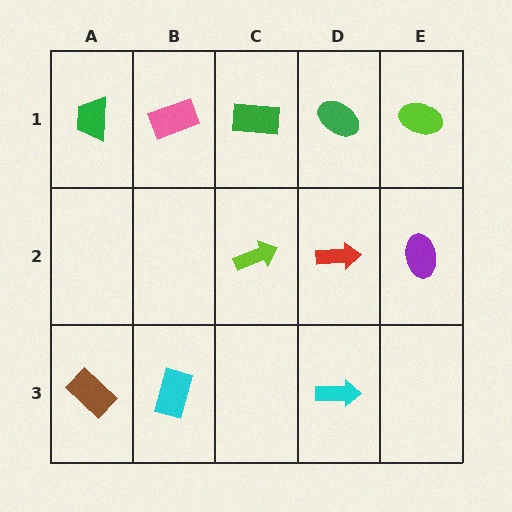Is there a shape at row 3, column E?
No, that cell is empty.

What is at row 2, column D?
A red arrow.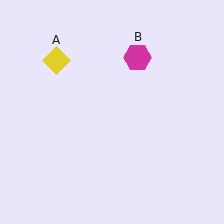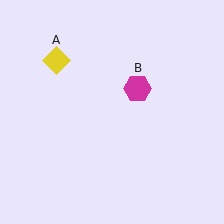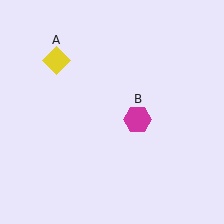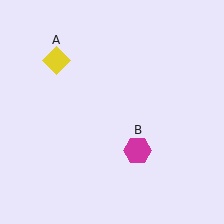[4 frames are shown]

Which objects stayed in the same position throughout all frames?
Yellow diamond (object A) remained stationary.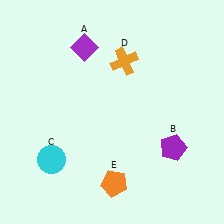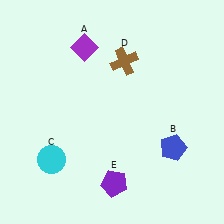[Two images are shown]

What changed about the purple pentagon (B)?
In Image 1, B is purple. In Image 2, it changed to blue.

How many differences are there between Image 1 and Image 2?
There are 3 differences between the two images.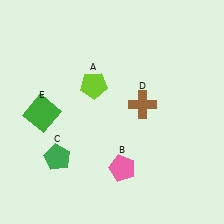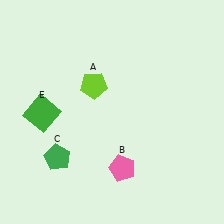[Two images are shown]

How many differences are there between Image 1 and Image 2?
There is 1 difference between the two images.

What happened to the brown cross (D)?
The brown cross (D) was removed in Image 2. It was in the top-right area of Image 1.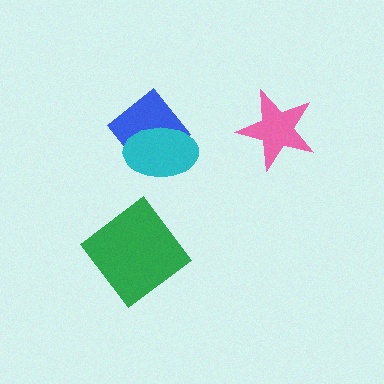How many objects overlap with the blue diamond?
1 object overlaps with the blue diamond.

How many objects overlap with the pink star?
0 objects overlap with the pink star.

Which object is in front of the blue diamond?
The cyan ellipse is in front of the blue diamond.